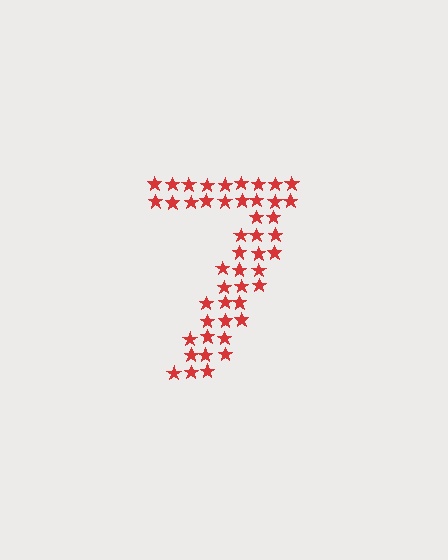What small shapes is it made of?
It is made of small stars.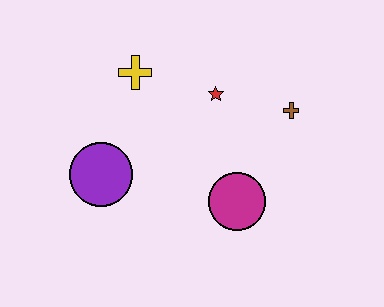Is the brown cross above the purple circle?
Yes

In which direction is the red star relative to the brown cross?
The red star is to the left of the brown cross.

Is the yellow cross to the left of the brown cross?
Yes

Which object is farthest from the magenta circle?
The yellow cross is farthest from the magenta circle.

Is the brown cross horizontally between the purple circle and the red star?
No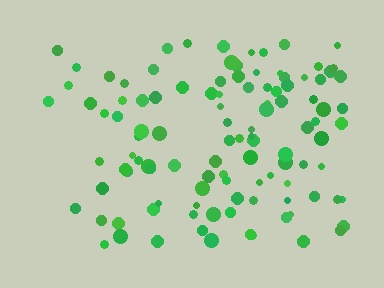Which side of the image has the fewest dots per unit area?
The left.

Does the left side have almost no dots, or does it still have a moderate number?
Still a moderate number, just noticeably fewer than the right.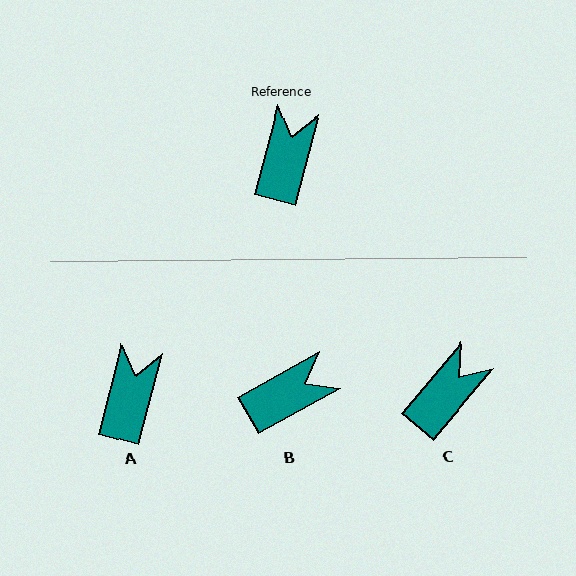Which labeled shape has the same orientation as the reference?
A.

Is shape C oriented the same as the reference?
No, it is off by about 26 degrees.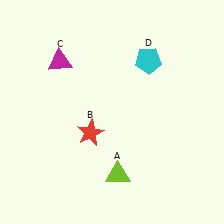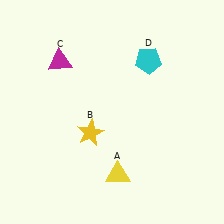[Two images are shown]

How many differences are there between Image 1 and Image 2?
There are 2 differences between the two images.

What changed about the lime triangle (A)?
In Image 1, A is lime. In Image 2, it changed to yellow.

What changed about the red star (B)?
In Image 1, B is red. In Image 2, it changed to yellow.